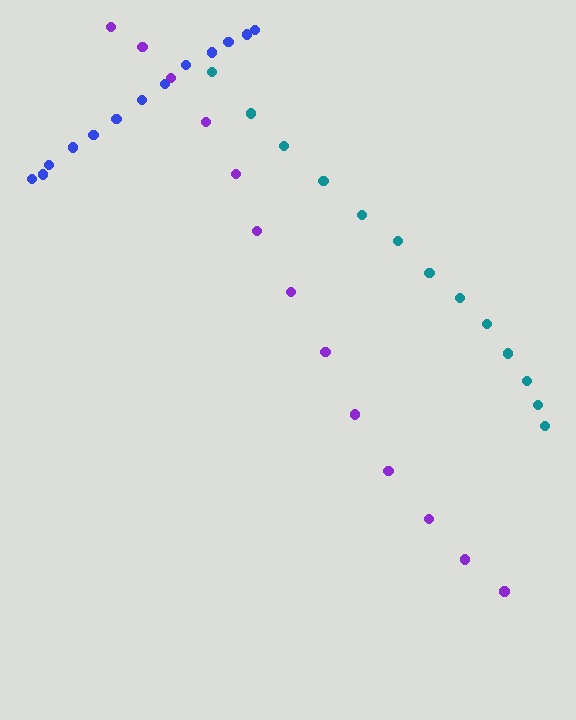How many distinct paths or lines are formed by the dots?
There are 3 distinct paths.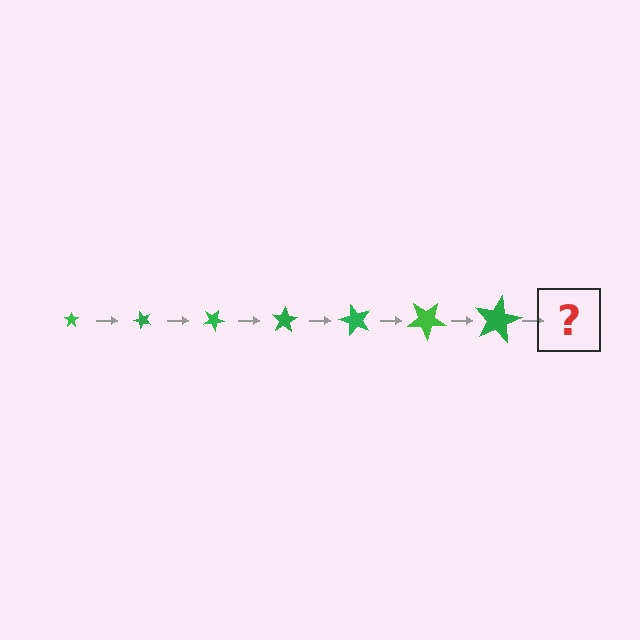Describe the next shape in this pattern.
It should be a star, larger than the previous one and rotated 350 degrees from the start.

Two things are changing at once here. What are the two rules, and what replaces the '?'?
The two rules are that the star grows larger each step and it rotates 50 degrees each step. The '?' should be a star, larger than the previous one and rotated 350 degrees from the start.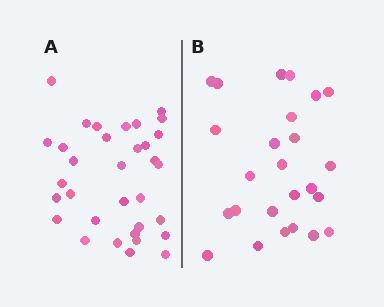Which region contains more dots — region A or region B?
Region A (the left region) has more dots.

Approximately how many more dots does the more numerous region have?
Region A has roughly 8 or so more dots than region B.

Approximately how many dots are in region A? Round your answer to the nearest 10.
About 30 dots. (The exact count is 33, which rounds to 30.)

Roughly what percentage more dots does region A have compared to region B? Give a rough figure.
About 30% more.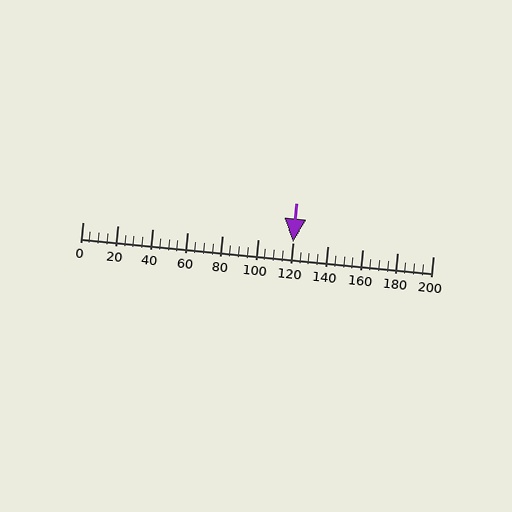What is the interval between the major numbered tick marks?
The major tick marks are spaced 20 units apart.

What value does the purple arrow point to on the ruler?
The purple arrow points to approximately 120.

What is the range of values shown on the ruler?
The ruler shows values from 0 to 200.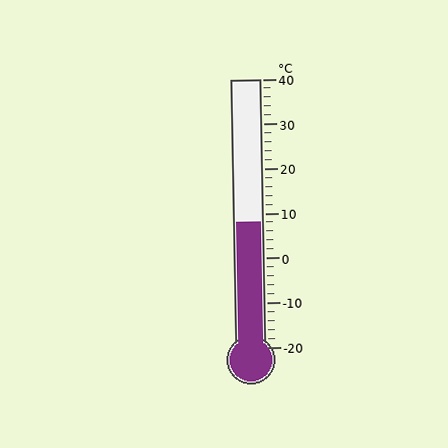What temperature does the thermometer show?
The thermometer shows approximately 8°C.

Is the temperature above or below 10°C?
The temperature is below 10°C.